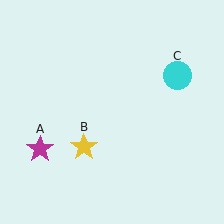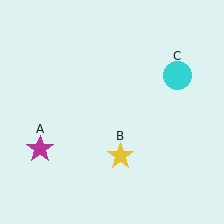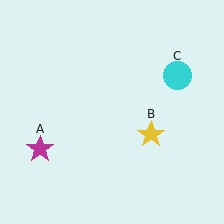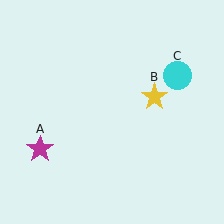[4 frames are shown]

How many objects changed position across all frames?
1 object changed position: yellow star (object B).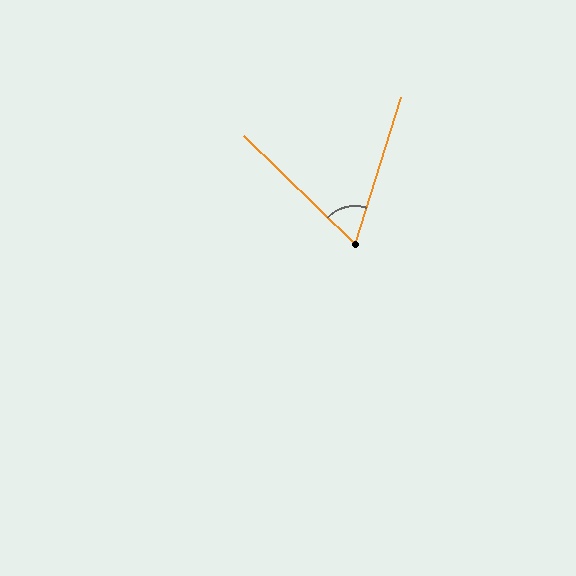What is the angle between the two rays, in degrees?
Approximately 63 degrees.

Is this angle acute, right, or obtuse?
It is acute.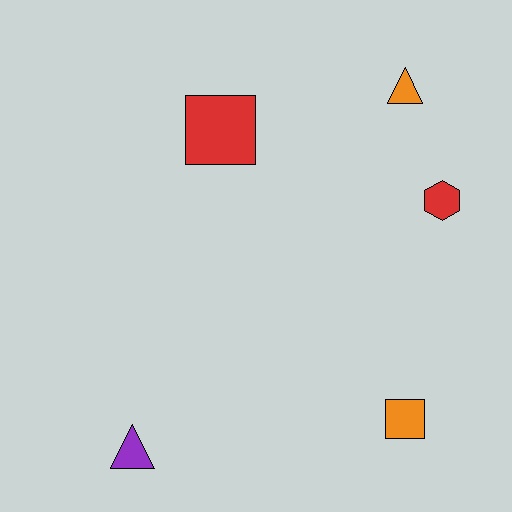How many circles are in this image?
There are no circles.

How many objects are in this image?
There are 5 objects.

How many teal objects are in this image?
There are no teal objects.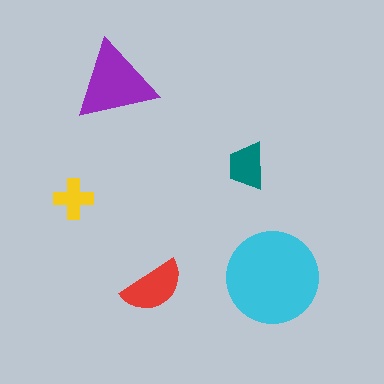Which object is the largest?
The cyan circle.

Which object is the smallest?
The yellow cross.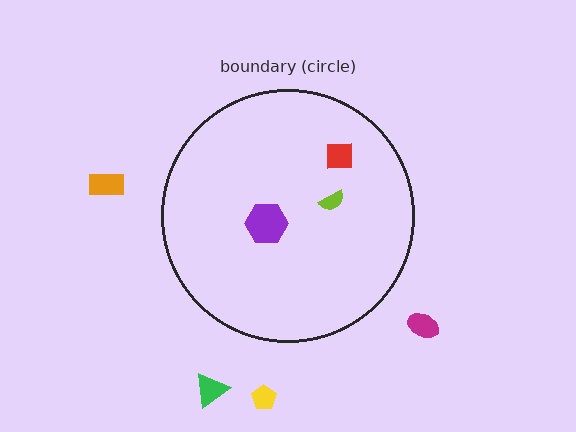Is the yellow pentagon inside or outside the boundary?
Outside.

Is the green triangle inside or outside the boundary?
Outside.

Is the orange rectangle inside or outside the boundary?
Outside.